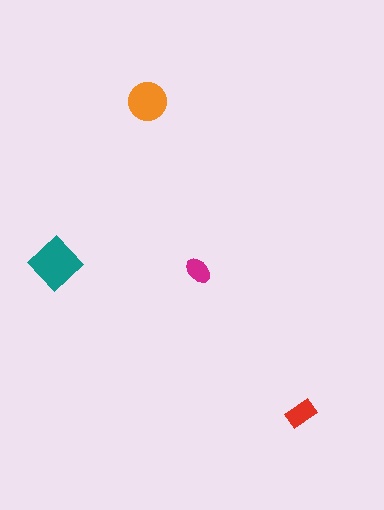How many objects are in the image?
There are 4 objects in the image.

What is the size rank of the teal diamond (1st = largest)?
1st.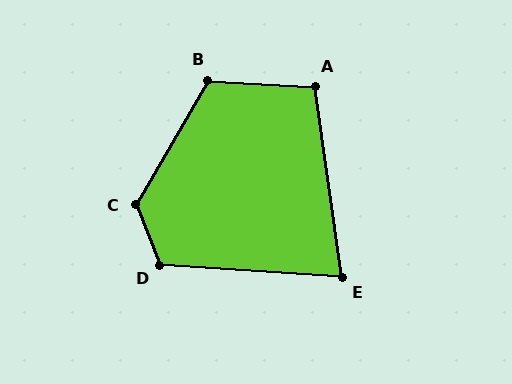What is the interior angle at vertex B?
Approximately 117 degrees (obtuse).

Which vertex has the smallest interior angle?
E, at approximately 78 degrees.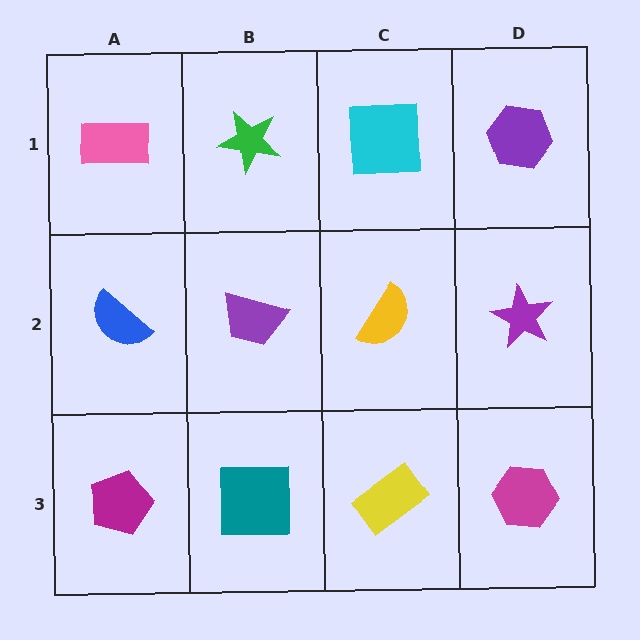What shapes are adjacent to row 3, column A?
A blue semicircle (row 2, column A), a teal square (row 3, column B).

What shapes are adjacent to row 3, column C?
A yellow semicircle (row 2, column C), a teal square (row 3, column B), a magenta hexagon (row 3, column D).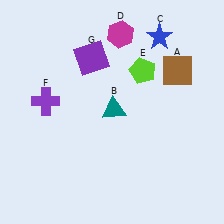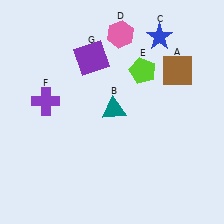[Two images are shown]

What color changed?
The hexagon (D) changed from magenta in Image 1 to pink in Image 2.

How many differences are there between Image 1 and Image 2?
There is 1 difference between the two images.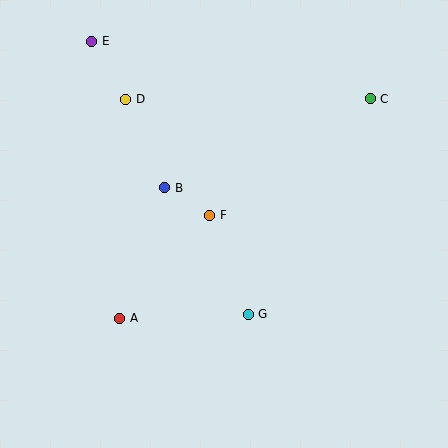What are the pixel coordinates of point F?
Point F is at (210, 215).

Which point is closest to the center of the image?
Point F at (210, 215) is closest to the center.